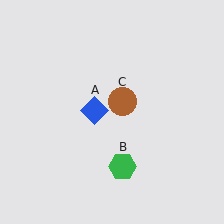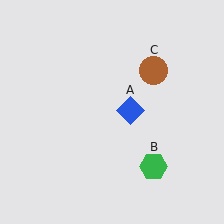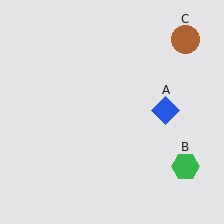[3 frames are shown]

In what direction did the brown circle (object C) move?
The brown circle (object C) moved up and to the right.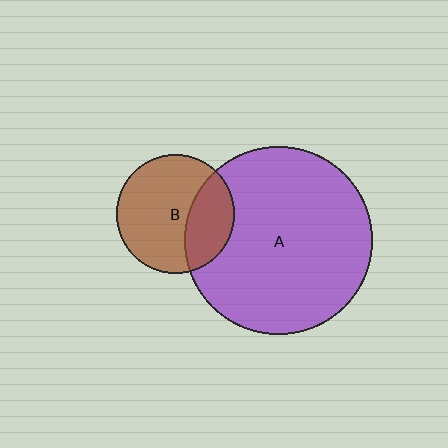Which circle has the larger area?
Circle A (purple).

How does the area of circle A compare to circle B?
Approximately 2.5 times.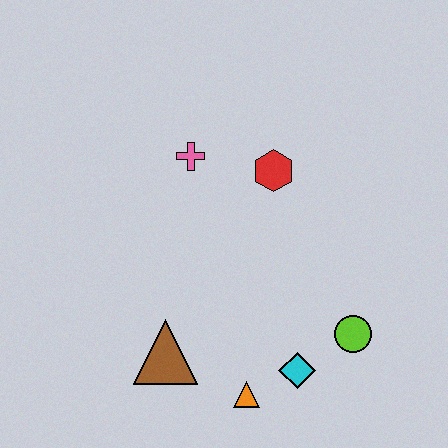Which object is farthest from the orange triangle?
The pink cross is farthest from the orange triangle.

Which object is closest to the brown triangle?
The orange triangle is closest to the brown triangle.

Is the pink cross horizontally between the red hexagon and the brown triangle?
Yes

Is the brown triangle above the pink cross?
No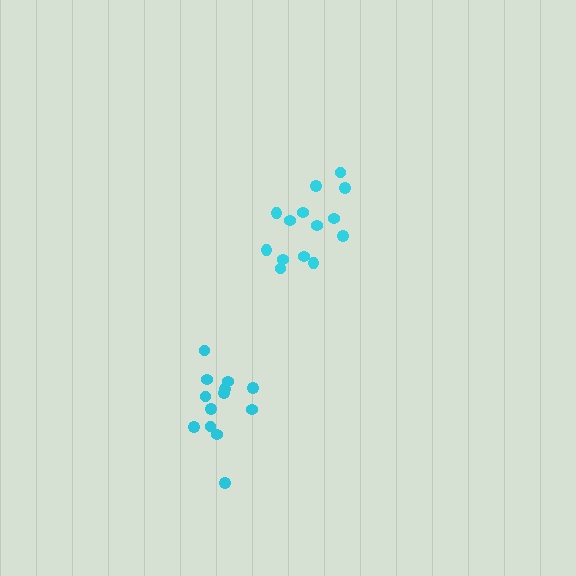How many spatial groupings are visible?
There are 2 spatial groupings.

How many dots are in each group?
Group 1: 14 dots, Group 2: 13 dots (27 total).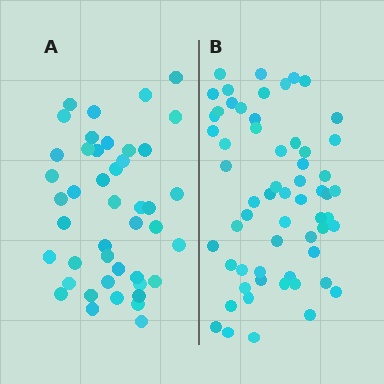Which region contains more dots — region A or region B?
Region B (the right region) has more dots.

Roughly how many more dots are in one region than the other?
Region B has approximately 15 more dots than region A.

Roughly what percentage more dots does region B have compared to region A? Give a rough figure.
About 35% more.